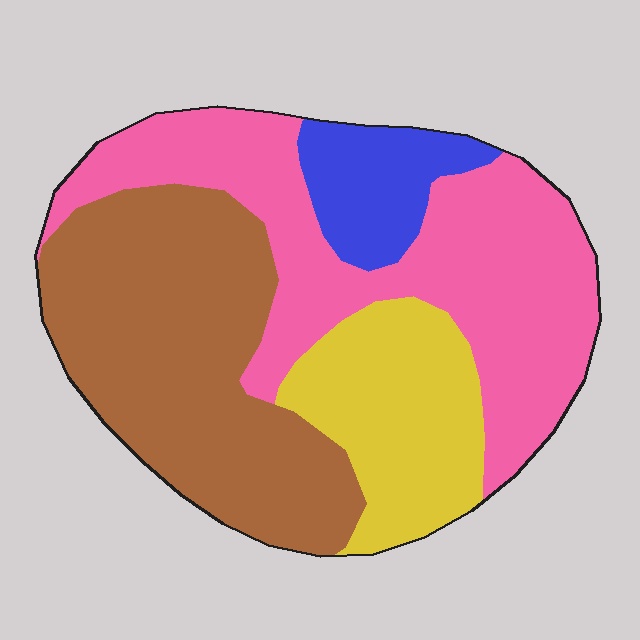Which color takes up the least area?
Blue, at roughly 10%.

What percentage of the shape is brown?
Brown takes up about three eighths (3/8) of the shape.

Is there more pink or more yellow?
Pink.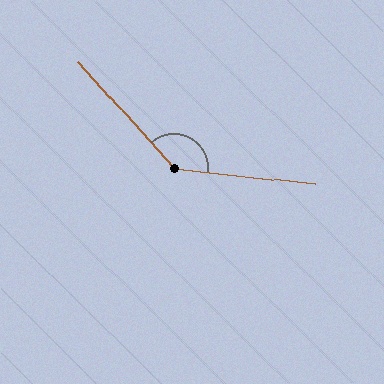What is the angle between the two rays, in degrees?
Approximately 138 degrees.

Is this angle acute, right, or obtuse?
It is obtuse.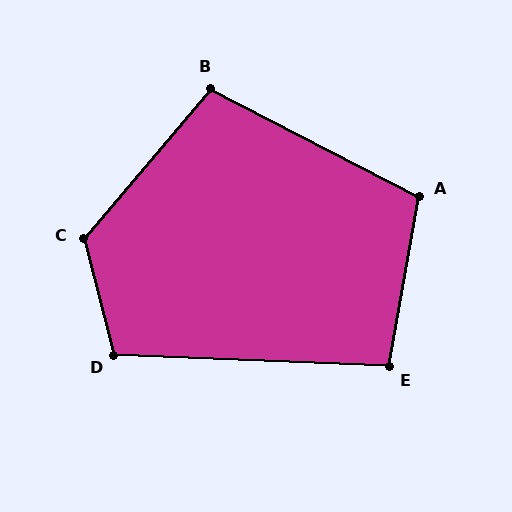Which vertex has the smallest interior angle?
E, at approximately 97 degrees.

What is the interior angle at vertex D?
Approximately 107 degrees (obtuse).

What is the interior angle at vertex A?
Approximately 108 degrees (obtuse).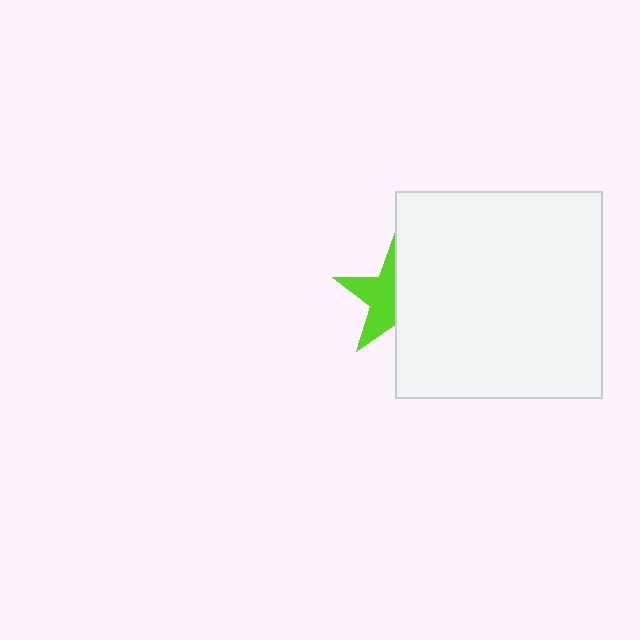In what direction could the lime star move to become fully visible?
The lime star could move left. That would shift it out from behind the white square entirely.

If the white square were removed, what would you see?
You would see the complete lime star.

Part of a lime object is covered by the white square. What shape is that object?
It is a star.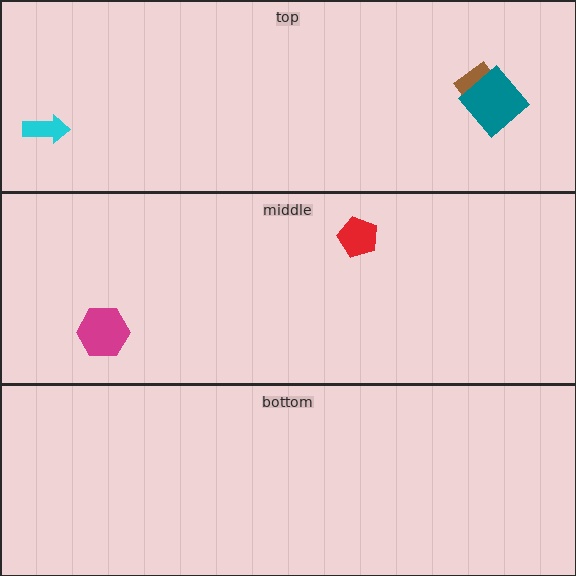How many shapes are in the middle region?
2.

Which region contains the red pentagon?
The middle region.